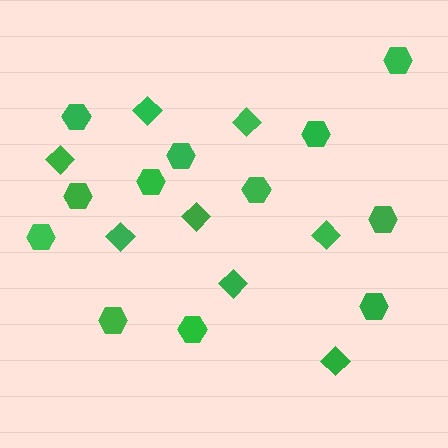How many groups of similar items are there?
There are 2 groups: one group of diamonds (8) and one group of hexagons (12).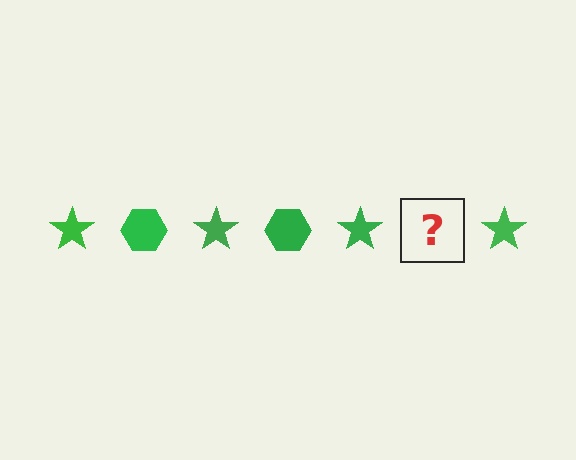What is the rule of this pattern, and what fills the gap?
The rule is that the pattern cycles through star, hexagon shapes in green. The gap should be filled with a green hexagon.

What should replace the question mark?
The question mark should be replaced with a green hexagon.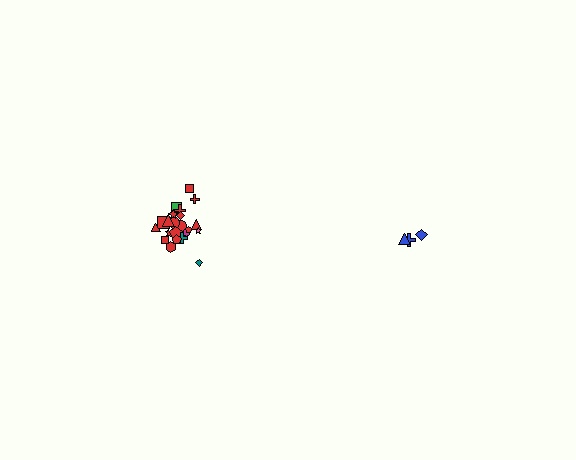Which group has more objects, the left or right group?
The left group.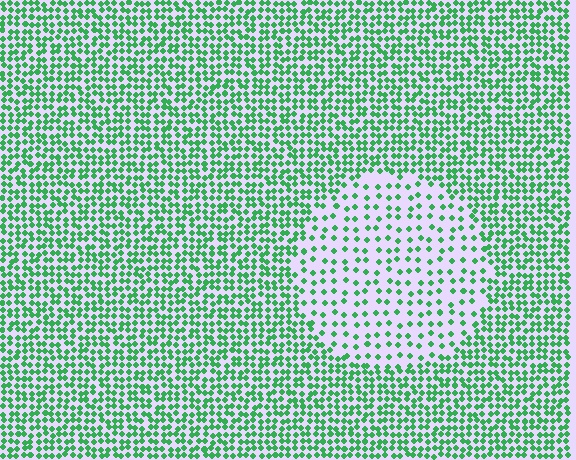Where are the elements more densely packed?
The elements are more densely packed outside the circle boundary.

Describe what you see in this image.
The image contains small green elements arranged at two different densities. A circle-shaped region is visible where the elements are less densely packed than the surrounding area.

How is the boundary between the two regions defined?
The boundary is defined by a change in element density (approximately 2.3x ratio). All elements are the same color, size, and shape.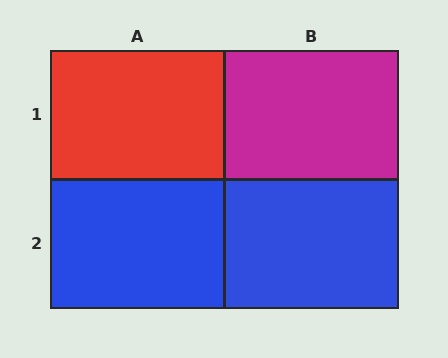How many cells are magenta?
1 cell is magenta.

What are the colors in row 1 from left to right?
Red, magenta.